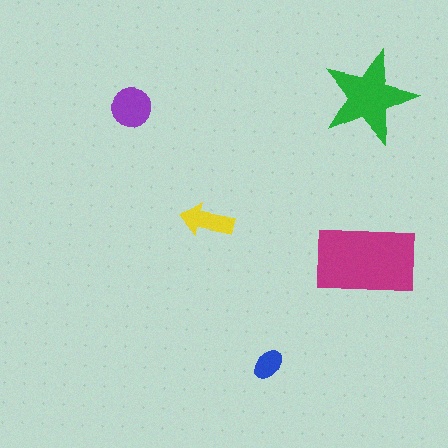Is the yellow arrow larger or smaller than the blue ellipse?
Larger.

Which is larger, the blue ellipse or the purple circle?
The purple circle.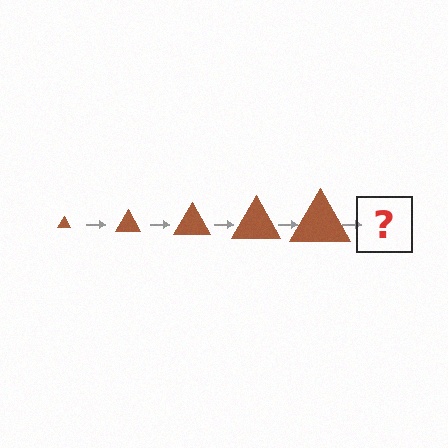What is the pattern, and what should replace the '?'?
The pattern is that the triangle gets progressively larger each step. The '?' should be a brown triangle, larger than the previous one.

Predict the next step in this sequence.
The next step is a brown triangle, larger than the previous one.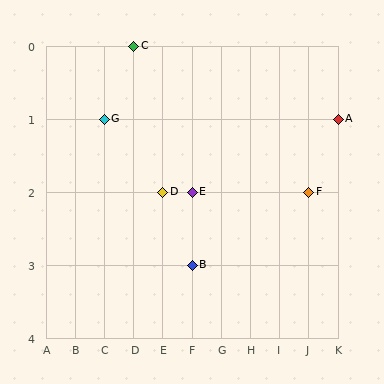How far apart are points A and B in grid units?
Points A and B are 5 columns and 2 rows apart (about 5.4 grid units diagonally).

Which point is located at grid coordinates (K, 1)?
Point A is at (K, 1).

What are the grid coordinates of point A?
Point A is at grid coordinates (K, 1).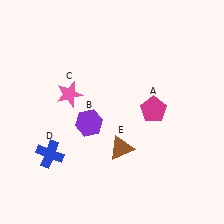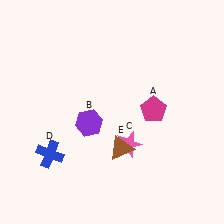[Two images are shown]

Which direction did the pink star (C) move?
The pink star (C) moved right.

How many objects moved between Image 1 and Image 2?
1 object moved between the two images.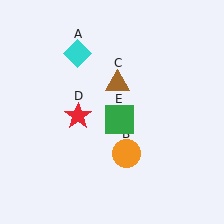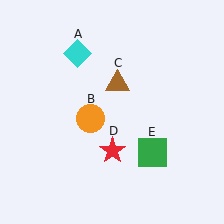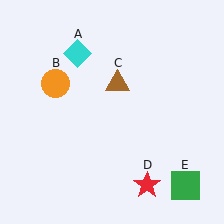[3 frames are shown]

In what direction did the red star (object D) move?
The red star (object D) moved down and to the right.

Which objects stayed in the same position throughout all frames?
Cyan diamond (object A) and brown triangle (object C) remained stationary.